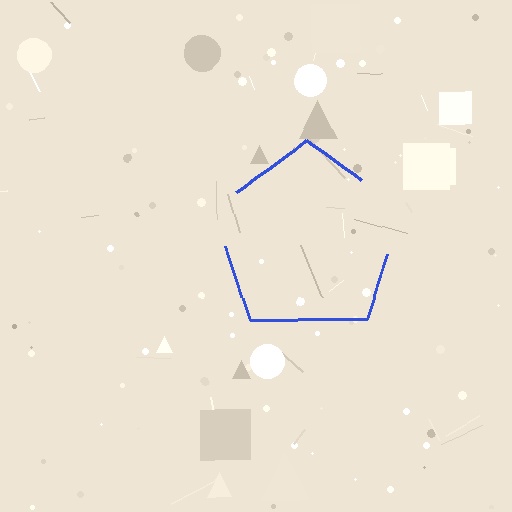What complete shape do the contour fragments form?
The contour fragments form a pentagon.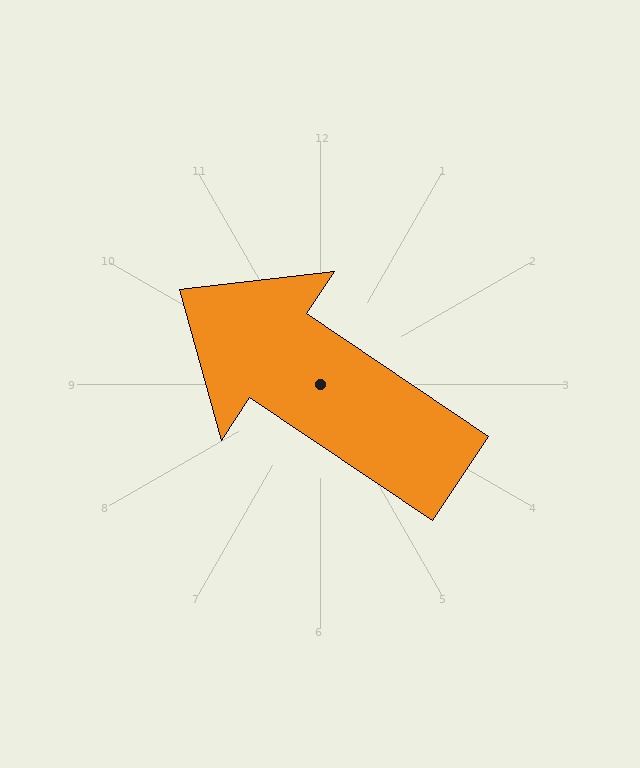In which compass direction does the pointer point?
Northwest.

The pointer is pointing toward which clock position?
Roughly 10 o'clock.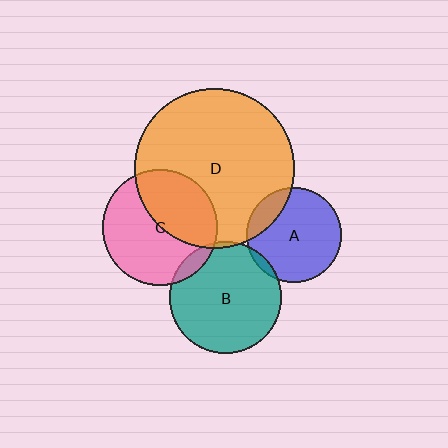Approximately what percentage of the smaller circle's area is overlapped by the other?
Approximately 15%.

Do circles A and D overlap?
Yes.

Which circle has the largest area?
Circle D (orange).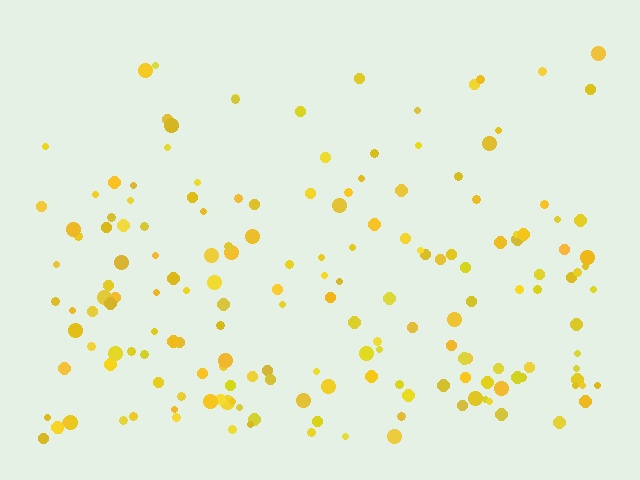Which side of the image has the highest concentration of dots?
The bottom.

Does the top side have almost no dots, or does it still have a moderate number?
Still a moderate number, just noticeably fewer than the bottom.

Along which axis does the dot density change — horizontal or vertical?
Vertical.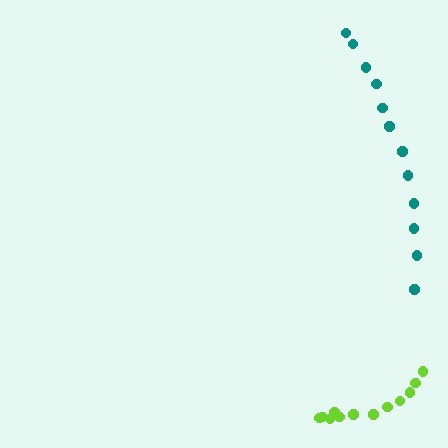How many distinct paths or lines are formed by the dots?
There are 2 distinct paths.